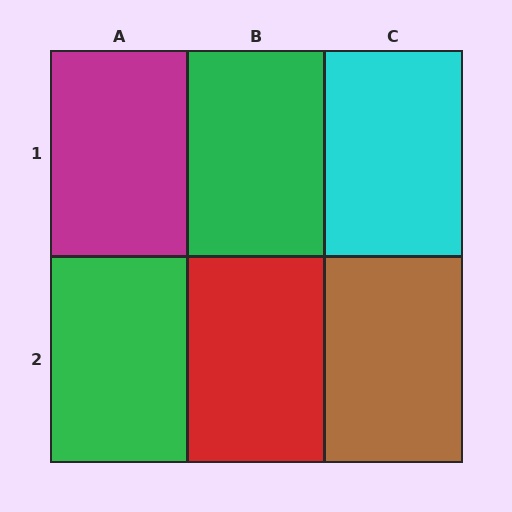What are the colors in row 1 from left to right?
Magenta, green, cyan.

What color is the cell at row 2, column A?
Green.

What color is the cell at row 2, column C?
Brown.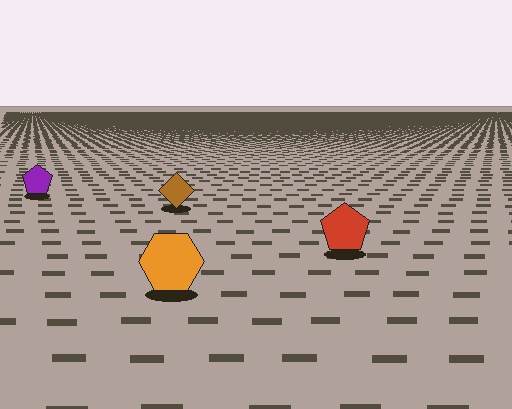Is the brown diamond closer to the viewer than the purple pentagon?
Yes. The brown diamond is closer — you can tell from the texture gradient: the ground texture is coarser near it.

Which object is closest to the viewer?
The orange hexagon is closest. The texture marks near it are larger and more spread out.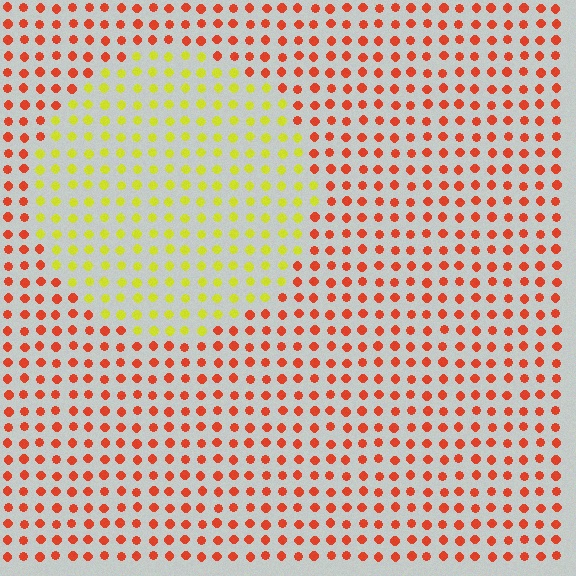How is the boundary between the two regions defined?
The boundary is defined purely by a slight shift in hue (about 58 degrees). Spacing, size, and orientation are identical on both sides.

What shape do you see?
I see a circle.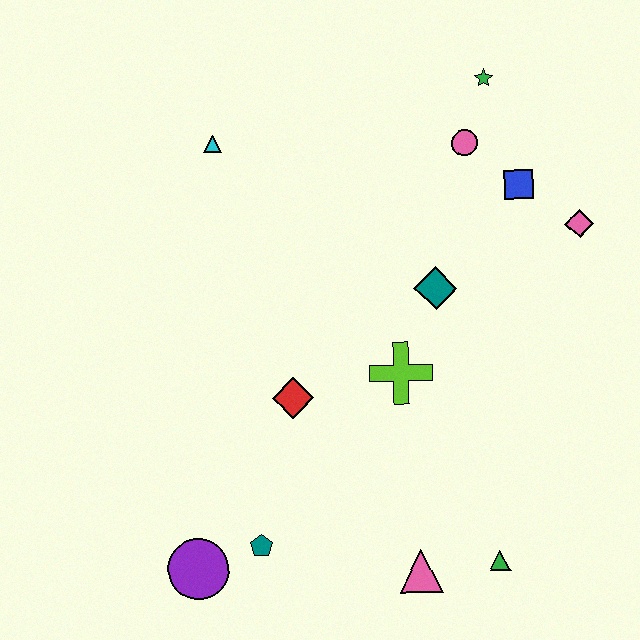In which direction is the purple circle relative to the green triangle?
The purple circle is to the left of the green triangle.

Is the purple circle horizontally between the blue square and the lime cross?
No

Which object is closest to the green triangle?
The pink triangle is closest to the green triangle.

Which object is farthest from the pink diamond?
The purple circle is farthest from the pink diamond.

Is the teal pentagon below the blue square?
Yes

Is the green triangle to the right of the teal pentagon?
Yes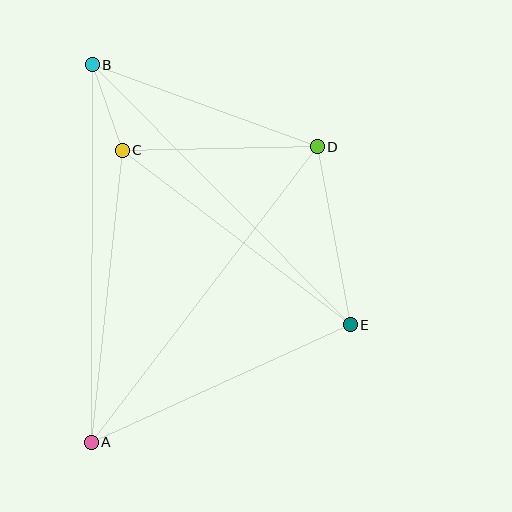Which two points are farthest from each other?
Points A and B are farthest from each other.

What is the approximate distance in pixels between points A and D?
The distance between A and D is approximately 372 pixels.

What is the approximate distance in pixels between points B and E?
The distance between B and E is approximately 366 pixels.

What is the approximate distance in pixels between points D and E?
The distance between D and E is approximately 181 pixels.